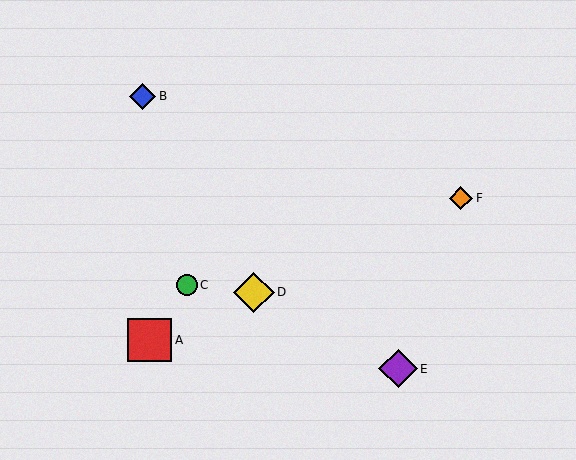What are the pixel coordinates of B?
Object B is at (143, 96).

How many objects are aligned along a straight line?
3 objects (A, D, F) are aligned along a straight line.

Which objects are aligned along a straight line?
Objects A, D, F are aligned along a straight line.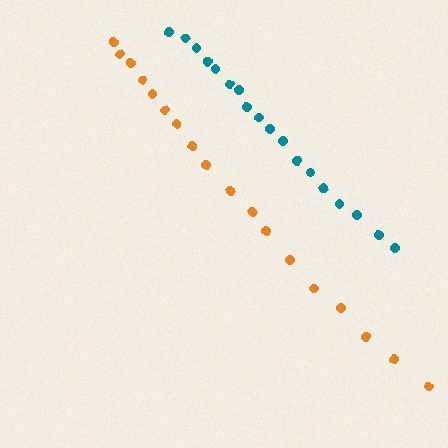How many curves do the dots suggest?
There are 2 distinct paths.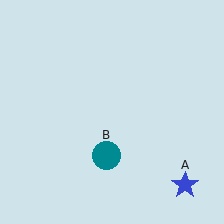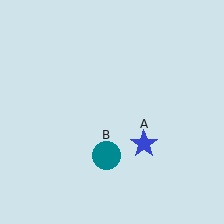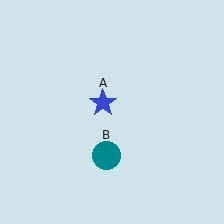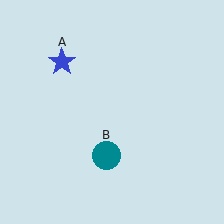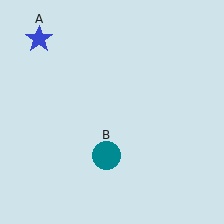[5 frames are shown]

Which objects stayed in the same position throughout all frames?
Teal circle (object B) remained stationary.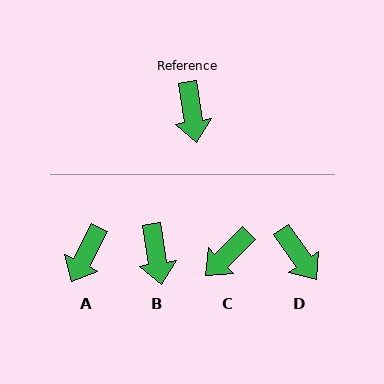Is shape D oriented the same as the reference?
No, it is off by about 26 degrees.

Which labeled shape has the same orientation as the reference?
B.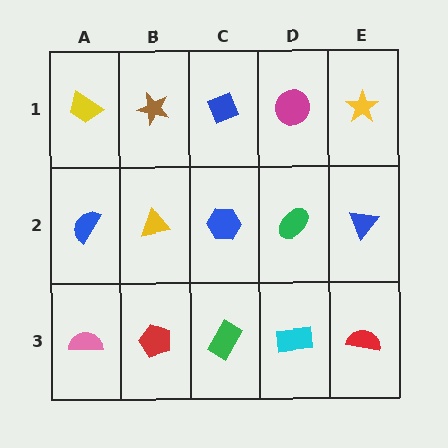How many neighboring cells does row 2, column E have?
3.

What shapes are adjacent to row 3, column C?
A blue hexagon (row 2, column C), a red pentagon (row 3, column B), a cyan rectangle (row 3, column D).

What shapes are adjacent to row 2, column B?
A brown star (row 1, column B), a red pentagon (row 3, column B), a blue semicircle (row 2, column A), a blue hexagon (row 2, column C).